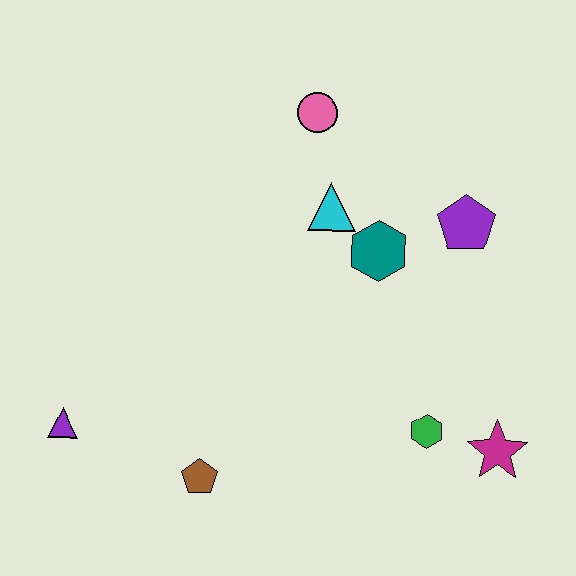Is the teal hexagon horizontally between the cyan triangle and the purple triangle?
No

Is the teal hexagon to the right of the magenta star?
No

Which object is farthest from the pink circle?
The purple triangle is farthest from the pink circle.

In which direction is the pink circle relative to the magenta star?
The pink circle is above the magenta star.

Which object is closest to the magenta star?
The green hexagon is closest to the magenta star.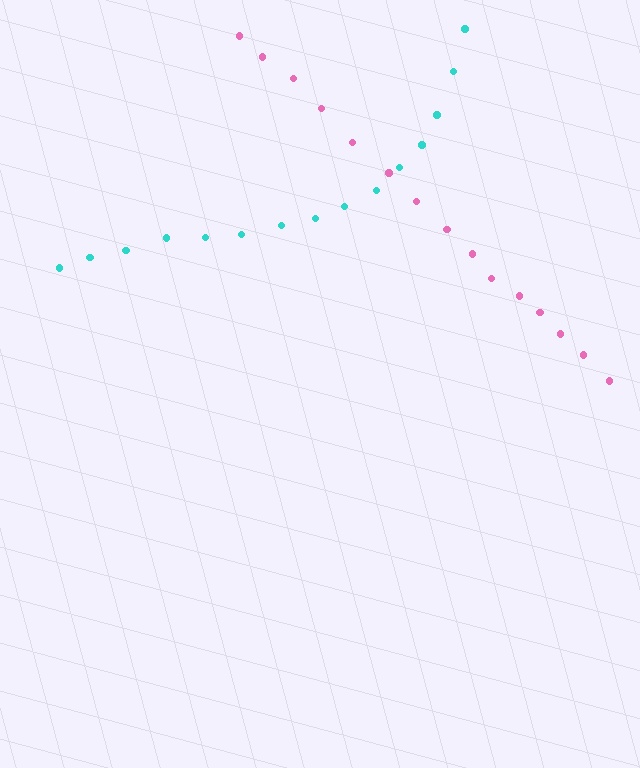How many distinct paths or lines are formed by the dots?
There are 2 distinct paths.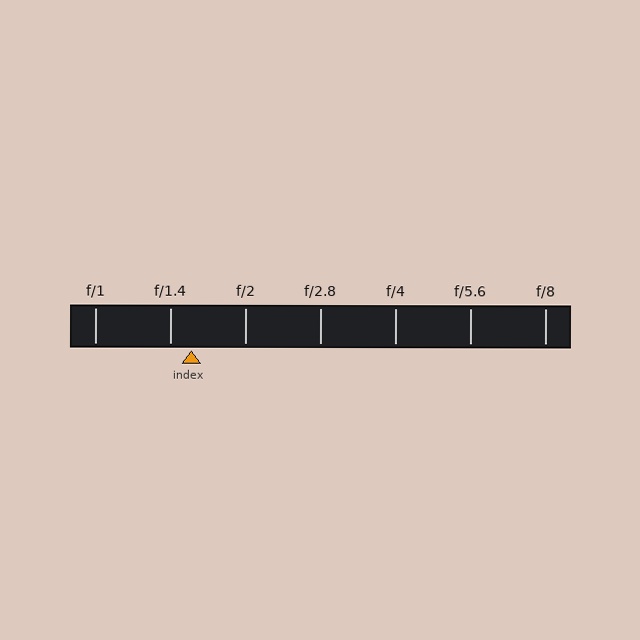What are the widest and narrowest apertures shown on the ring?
The widest aperture shown is f/1 and the narrowest is f/8.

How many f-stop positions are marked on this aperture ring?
There are 7 f-stop positions marked.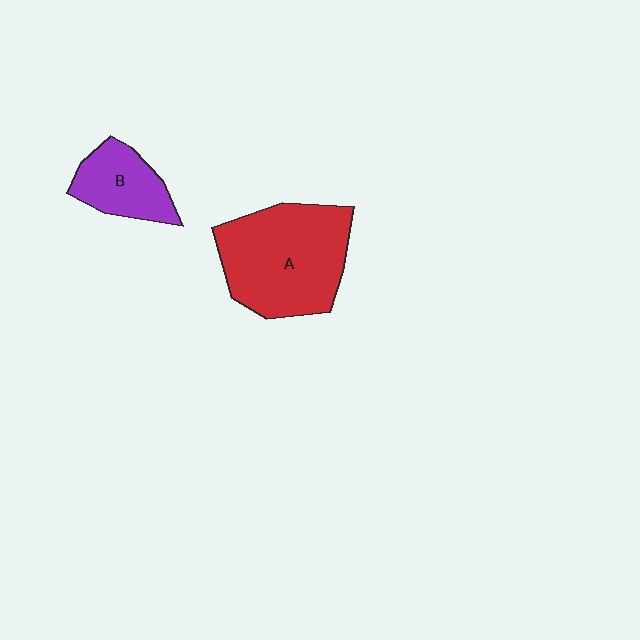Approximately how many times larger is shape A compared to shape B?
Approximately 2.2 times.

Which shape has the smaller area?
Shape B (purple).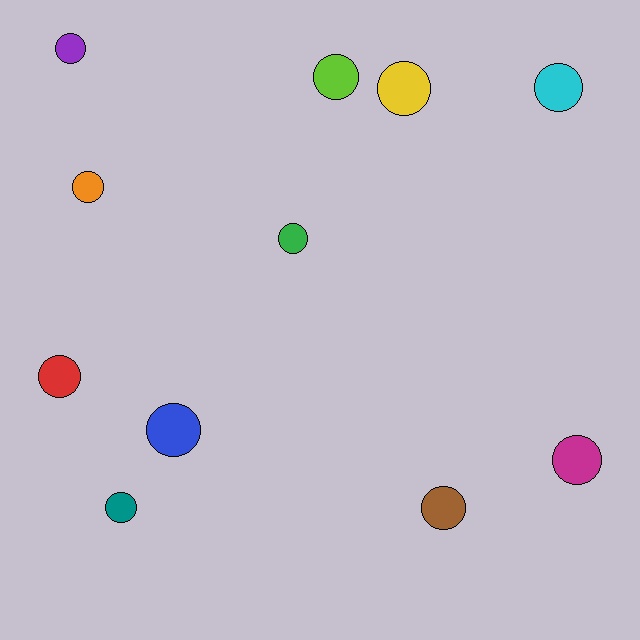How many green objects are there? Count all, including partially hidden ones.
There is 1 green object.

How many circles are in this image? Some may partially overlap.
There are 11 circles.